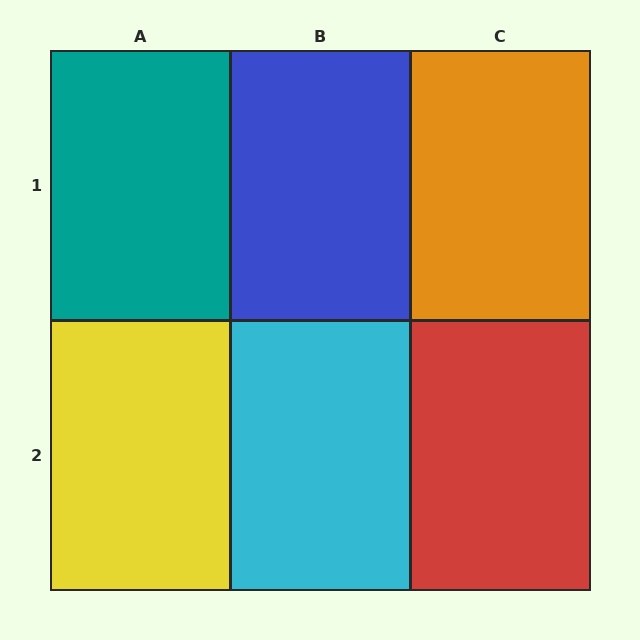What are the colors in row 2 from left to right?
Yellow, cyan, red.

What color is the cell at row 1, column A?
Teal.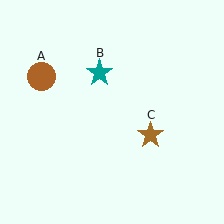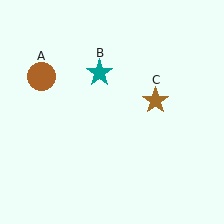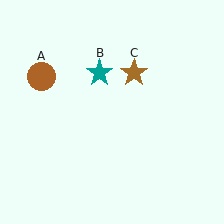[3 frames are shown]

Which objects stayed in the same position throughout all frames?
Brown circle (object A) and teal star (object B) remained stationary.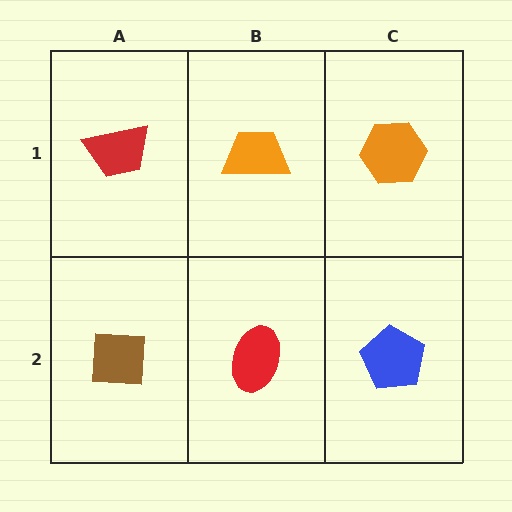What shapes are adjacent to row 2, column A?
A red trapezoid (row 1, column A), a red ellipse (row 2, column B).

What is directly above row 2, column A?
A red trapezoid.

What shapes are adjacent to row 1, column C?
A blue pentagon (row 2, column C), an orange trapezoid (row 1, column B).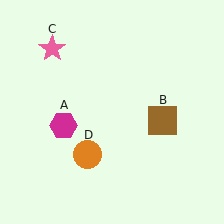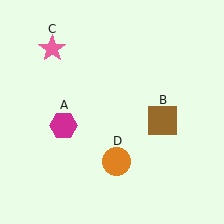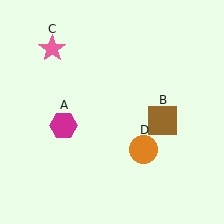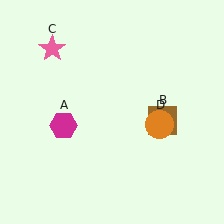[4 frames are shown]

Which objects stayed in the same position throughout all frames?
Magenta hexagon (object A) and brown square (object B) and pink star (object C) remained stationary.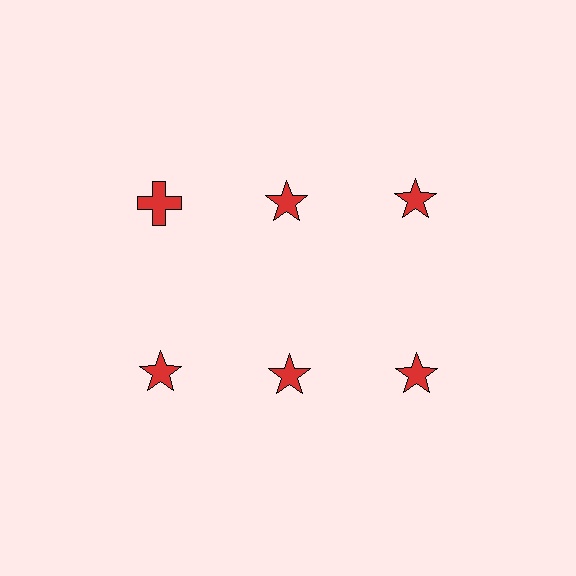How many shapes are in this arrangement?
There are 6 shapes arranged in a grid pattern.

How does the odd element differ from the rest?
It has a different shape: cross instead of star.